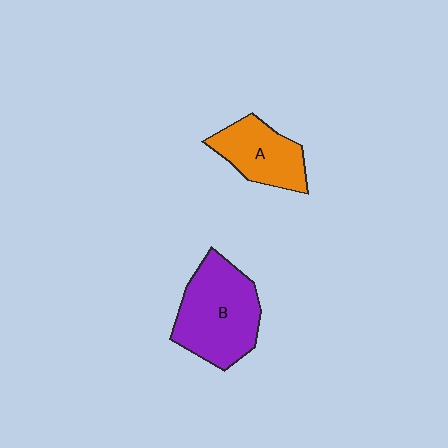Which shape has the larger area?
Shape B (purple).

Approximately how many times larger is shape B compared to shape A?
Approximately 1.5 times.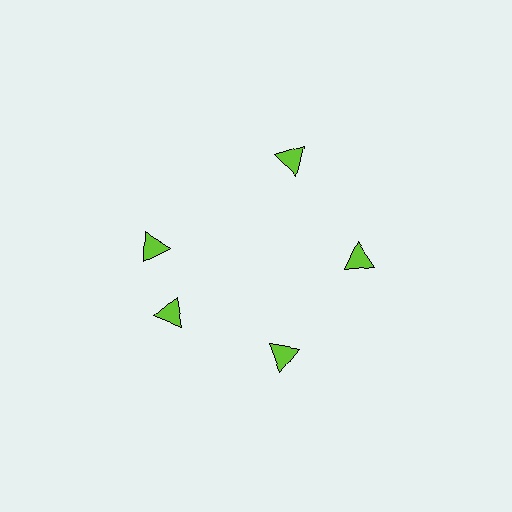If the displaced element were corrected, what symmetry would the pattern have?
It would have 5-fold rotational symmetry — the pattern would map onto itself every 72 degrees.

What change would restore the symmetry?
The symmetry would be restored by rotating it back into even spacing with its neighbors so that all 5 triangles sit at equal angles and equal distance from the center.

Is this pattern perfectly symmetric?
No. The 5 lime triangles are arranged in a ring, but one element near the 10 o'clock position is rotated out of alignment along the ring, breaking the 5-fold rotational symmetry.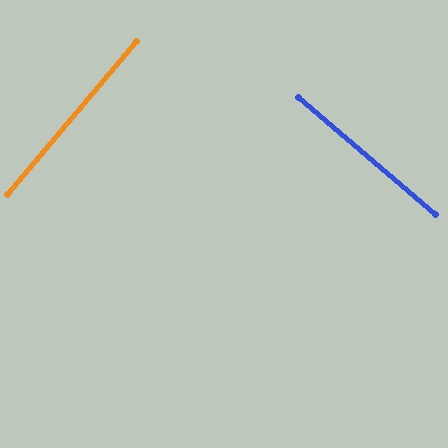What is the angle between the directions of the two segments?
Approximately 89 degrees.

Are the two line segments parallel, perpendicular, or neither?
Perpendicular — they meet at approximately 89°.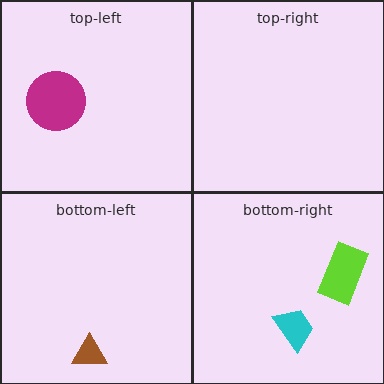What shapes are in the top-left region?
The magenta circle.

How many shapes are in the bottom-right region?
2.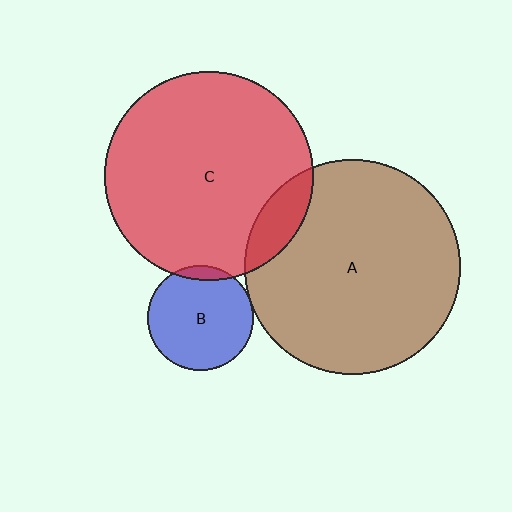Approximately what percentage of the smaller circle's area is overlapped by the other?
Approximately 10%.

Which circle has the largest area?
Circle A (brown).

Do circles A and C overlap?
Yes.